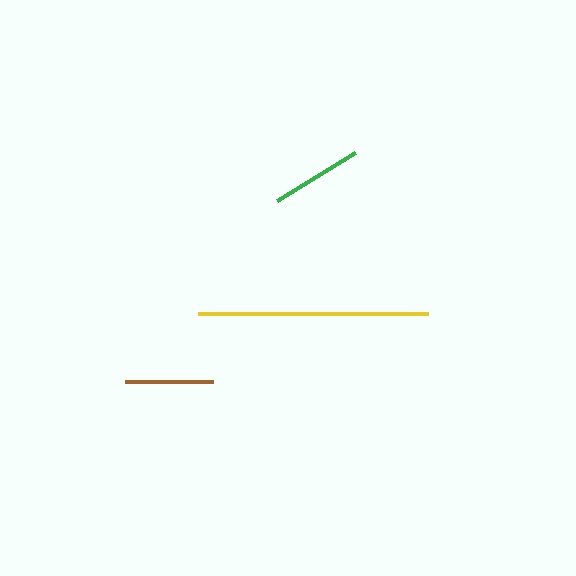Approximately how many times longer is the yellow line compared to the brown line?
The yellow line is approximately 2.6 times the length of the brown line.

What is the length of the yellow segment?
The yellow segment is approximately 230 pixels long.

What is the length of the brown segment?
The brown segment is approximately 88 pixels long.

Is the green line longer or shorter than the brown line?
The green line is longer than the brown line.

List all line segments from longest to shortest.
From longest to shortest: yellow, green, brown.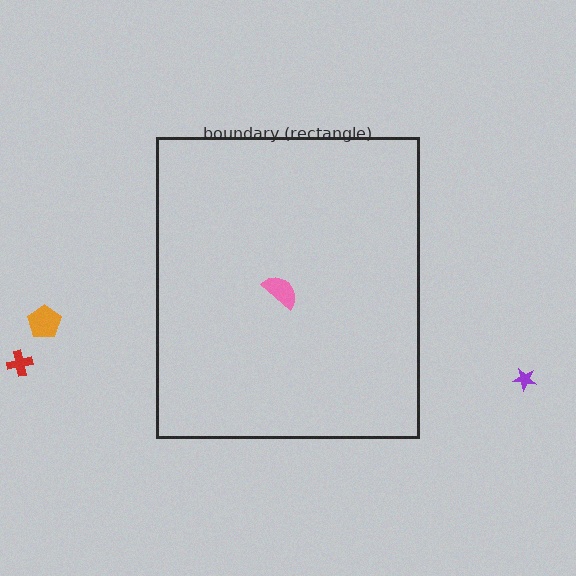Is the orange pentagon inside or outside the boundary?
Outside.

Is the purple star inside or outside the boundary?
Outside.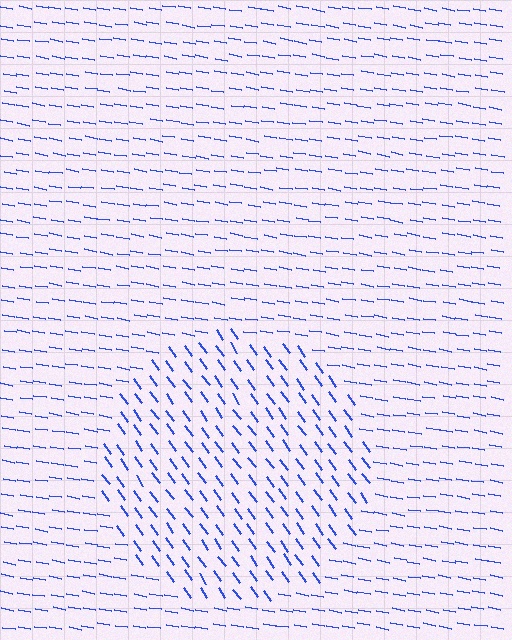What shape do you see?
I see a circle.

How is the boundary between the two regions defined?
The boundary is defined purely by a change in line orientation (approximately 45 degrees difference). All lines are the same color and thickness.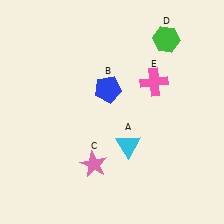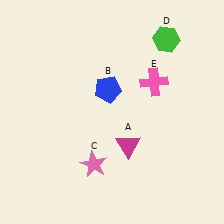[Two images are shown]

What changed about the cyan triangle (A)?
In Image 1, A is cyan. In Image 2, it changed to magenta.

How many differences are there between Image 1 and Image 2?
There is 1 difference between the two images.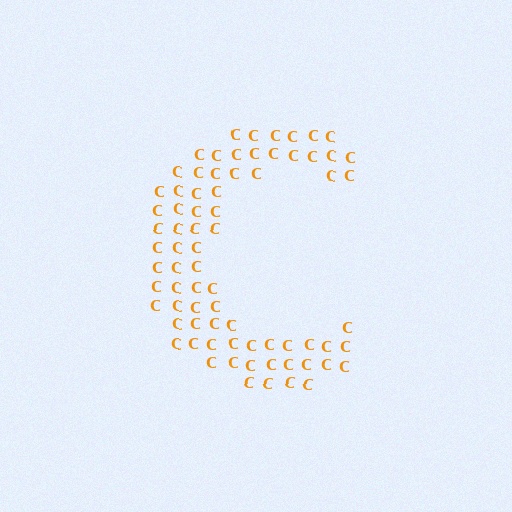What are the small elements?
The small elements are letter C's.